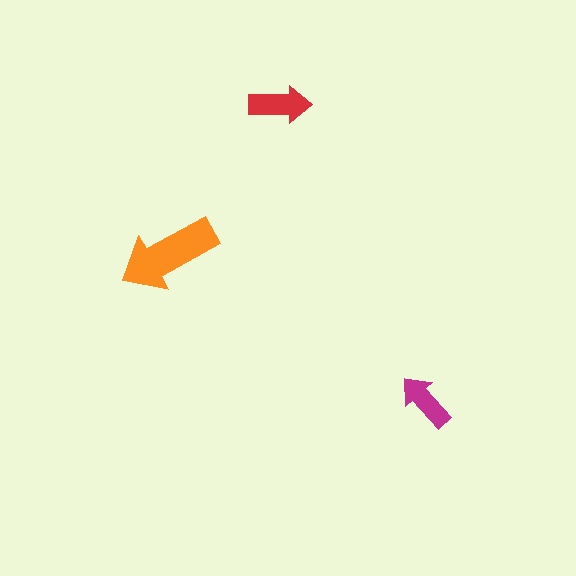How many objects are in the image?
There are 3 objects in the image.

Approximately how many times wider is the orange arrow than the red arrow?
About 1.5 times wider.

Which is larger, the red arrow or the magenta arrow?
The red one.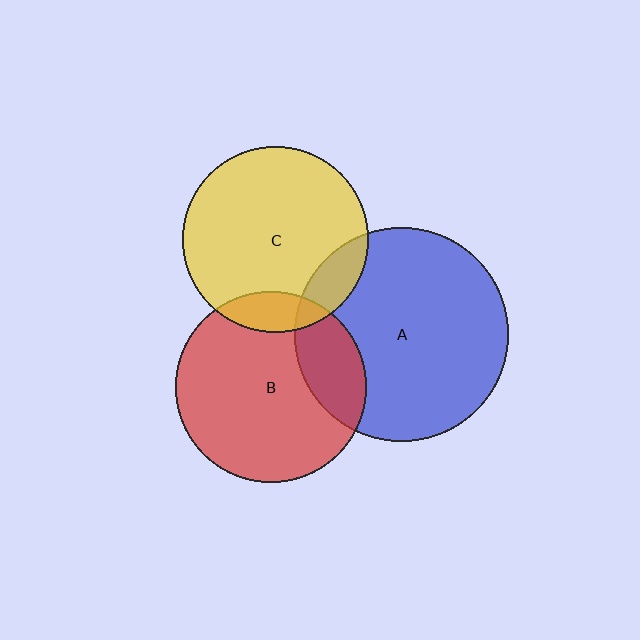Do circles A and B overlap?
Yes.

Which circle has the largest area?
Circle A (blue).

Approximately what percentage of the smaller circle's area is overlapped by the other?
Approximately 20%.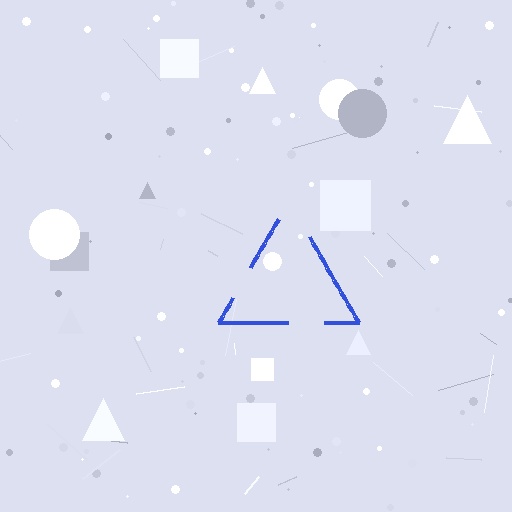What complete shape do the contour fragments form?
The contour fragments form a triangle.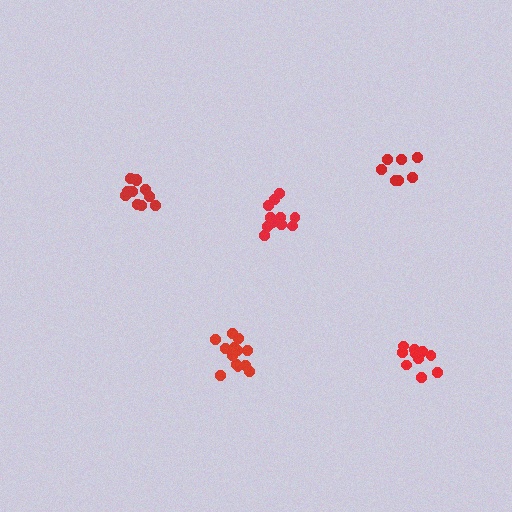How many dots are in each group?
Group 1: 11 dots, Group 2: 11 dots, Group 3: 7 dots, Group 4: 10 dots, Group 5: 13 dots (52 total).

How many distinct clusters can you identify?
There are 5 distinct clusters.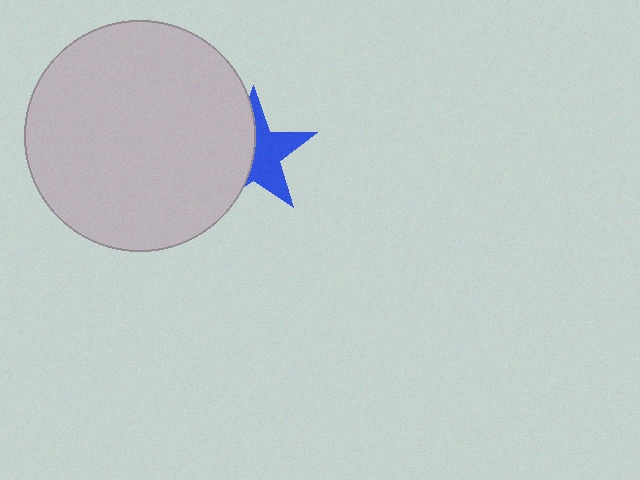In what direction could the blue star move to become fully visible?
The blue star could move right. That would shift it out from behind the light gray circle entirely.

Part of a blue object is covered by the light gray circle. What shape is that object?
It is a star.